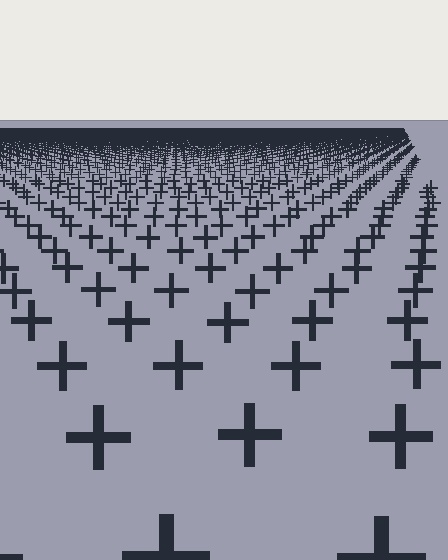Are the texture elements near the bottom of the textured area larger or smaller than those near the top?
Larger. Near the bottom, elements are closer to the viewer and appear at a bigger on-screen size.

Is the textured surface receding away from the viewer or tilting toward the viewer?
The surface is receding away from the viewer. Texture elements get smaller and denser toward the top.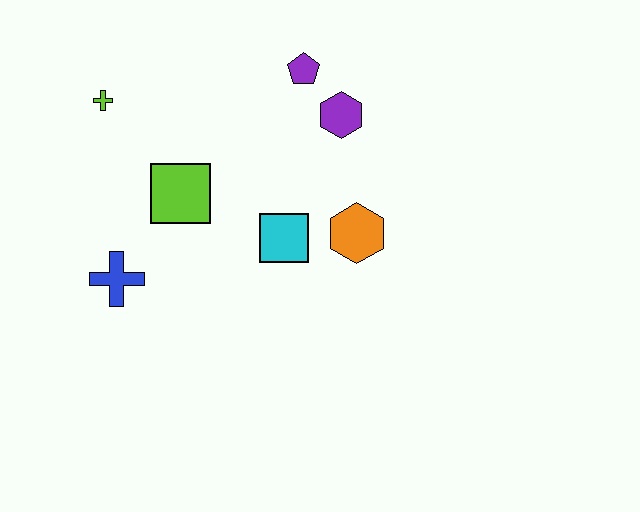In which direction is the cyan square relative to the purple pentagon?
The cyan square is below the purple pentagon.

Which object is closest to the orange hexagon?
The cyan square is closest to the orange hexagon.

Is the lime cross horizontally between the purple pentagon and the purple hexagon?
No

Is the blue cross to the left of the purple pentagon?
Yes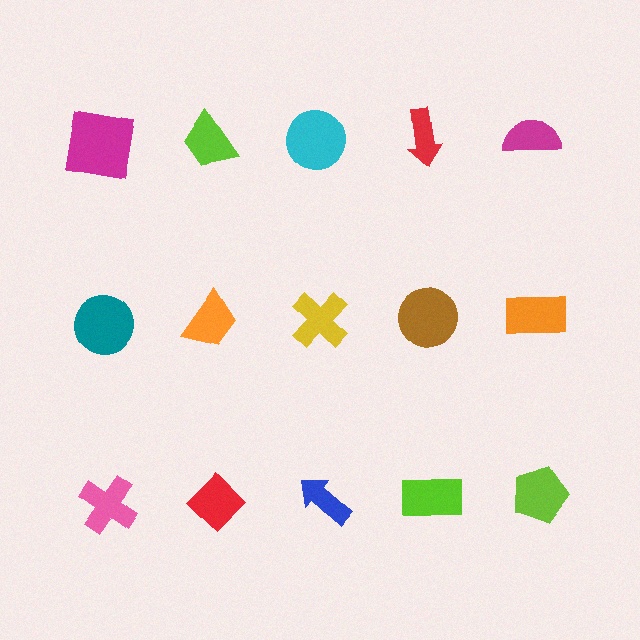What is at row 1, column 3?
A cyan circle.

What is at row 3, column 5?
A lime pentagon.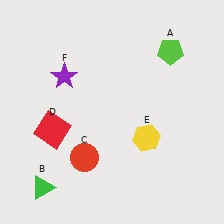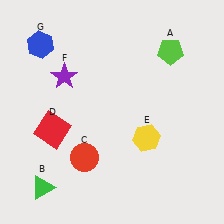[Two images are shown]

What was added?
A blue hexagon (G) was added in Image 2.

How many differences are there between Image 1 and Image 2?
There is 1 difference between the two images.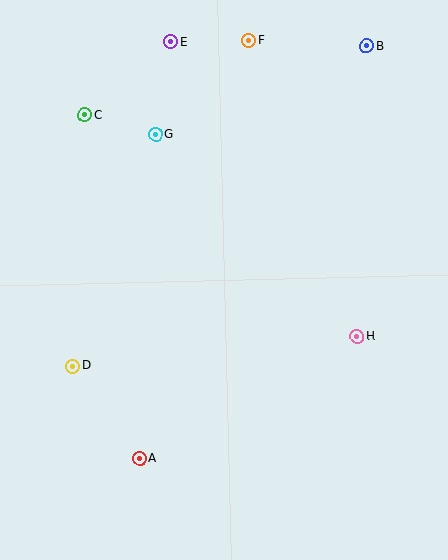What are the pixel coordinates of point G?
Point G is at (156, 134).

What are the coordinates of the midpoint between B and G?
The midpoint between B and G is at (261, 90).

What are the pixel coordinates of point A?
Point A is at (140, 458).